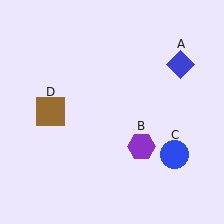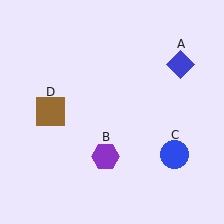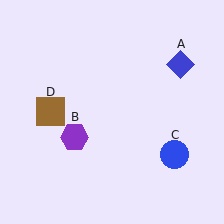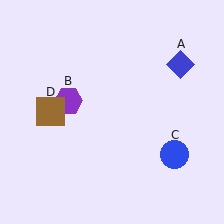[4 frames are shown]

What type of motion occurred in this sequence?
The purple hexagon (object B) rotated clockwise around the center of the scene.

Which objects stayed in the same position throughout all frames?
Blue diamond (object A) and blue circle (object C) and brown square (object D) remained stationary.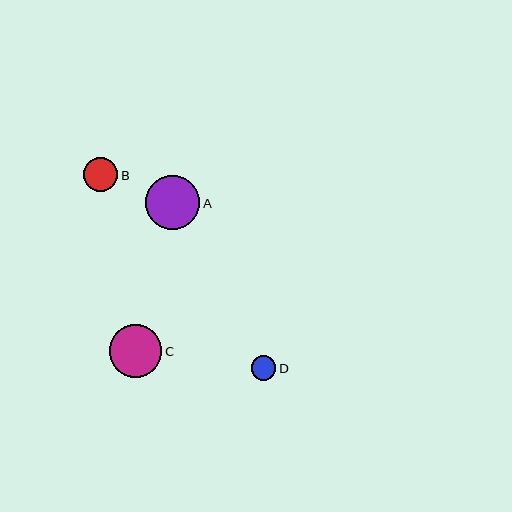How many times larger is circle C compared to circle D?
Circle C is approximately 2.2 times the size of circle D.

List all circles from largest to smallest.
From largest to smallest: A, C, B, D.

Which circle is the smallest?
Circle D is the smallest with a size of approximately 24 pixels.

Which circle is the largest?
Circle A is the largest with a size of approximately 54 pixels.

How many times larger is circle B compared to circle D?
Circle B is approximately 1.4 times the size of circle D.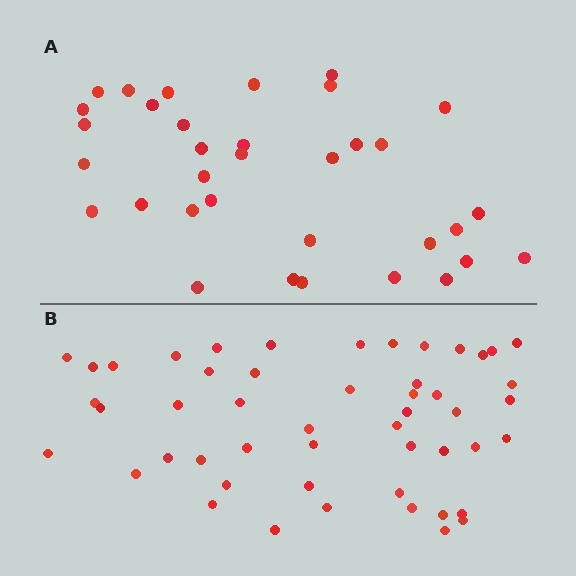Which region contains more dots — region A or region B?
Region B (the bottom region) has more dots.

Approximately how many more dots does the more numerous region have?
Region B has approximately 15 more dots than region A.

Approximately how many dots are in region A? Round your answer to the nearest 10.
About 30 dots. (The exact count is 34, which rounds to 30.)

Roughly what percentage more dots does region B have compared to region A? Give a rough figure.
About 45% more.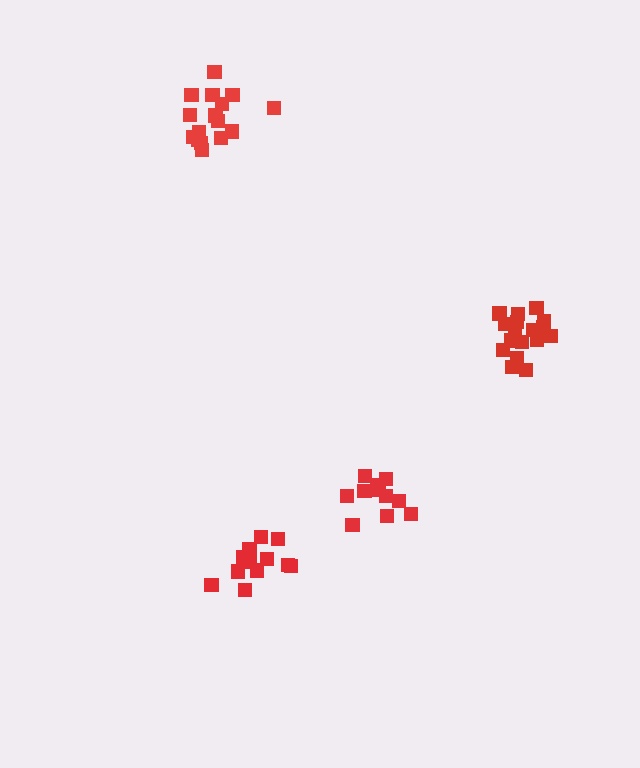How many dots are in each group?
Group 1: 17 dots, Group 2: 11 dots, Group 3: 16 dots, Group 4: 12 dots (56 total).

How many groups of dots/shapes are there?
There are 4 groups.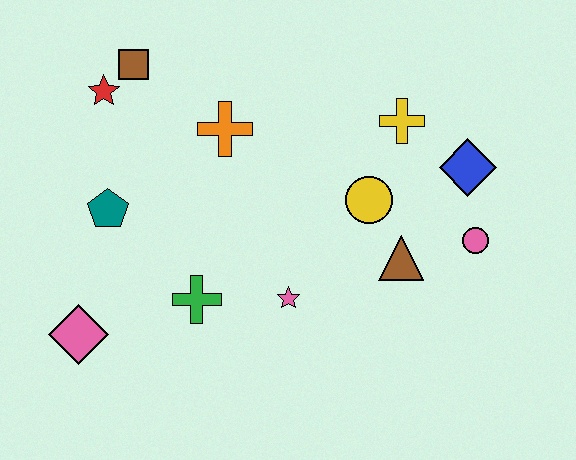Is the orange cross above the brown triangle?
Yes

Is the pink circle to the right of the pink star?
Yes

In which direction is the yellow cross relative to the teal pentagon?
The yellow cross is to the right of the teal pentagon.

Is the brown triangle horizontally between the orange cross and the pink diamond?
No